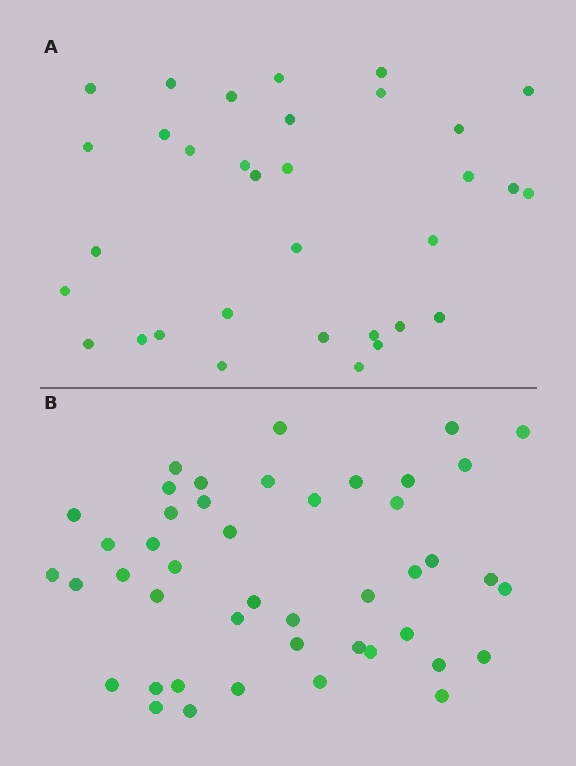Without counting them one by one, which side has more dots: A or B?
Region B (the bottom region) has more dots.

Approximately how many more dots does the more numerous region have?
Region B has roughly 12 or so more dots than region A.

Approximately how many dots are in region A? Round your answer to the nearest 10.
About 30 dots. (The exact count is 33, which rounds to 30.)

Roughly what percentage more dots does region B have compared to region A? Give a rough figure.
About 35% more.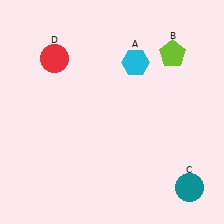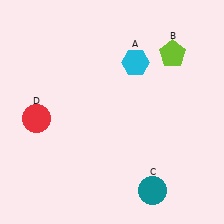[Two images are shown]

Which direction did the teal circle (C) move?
The teal circle (C) moved left.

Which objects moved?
The objects that moved are: the teal circle (C), the red circle (D).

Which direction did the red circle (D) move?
The red circle (D) moved down.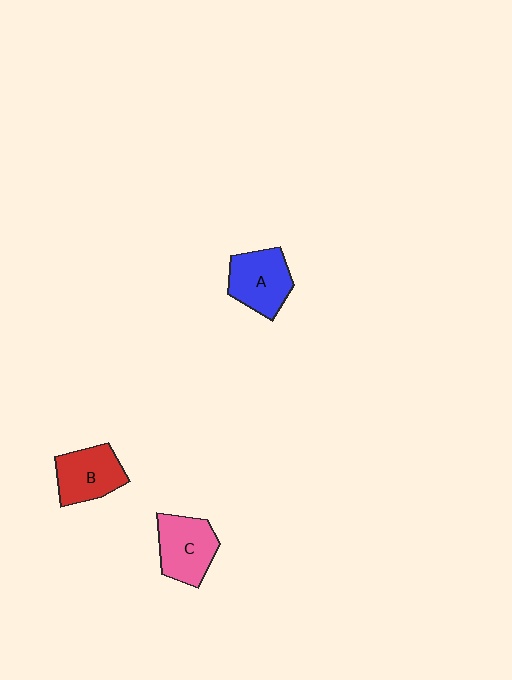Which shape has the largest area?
Shape C (pink).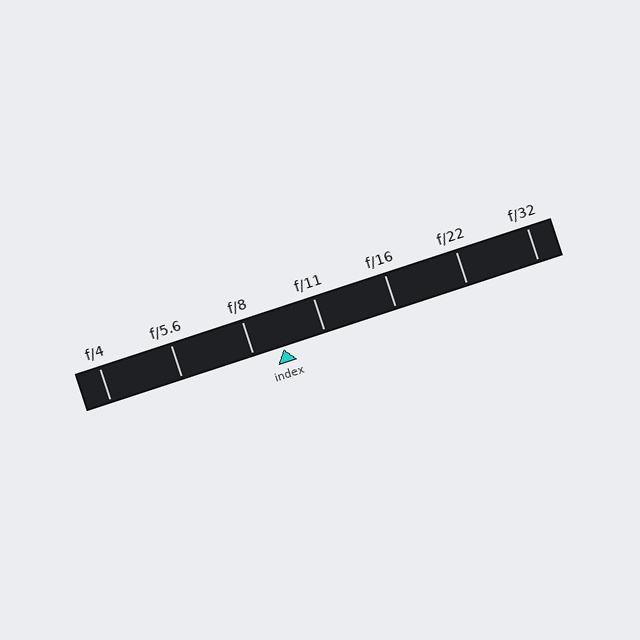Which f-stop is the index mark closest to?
The index mark is closest to f/8.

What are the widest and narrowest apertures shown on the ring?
The widest aperture shown is f/4 and the narrowest is f/32.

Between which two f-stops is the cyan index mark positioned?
The index mark is between f/8 and f/11.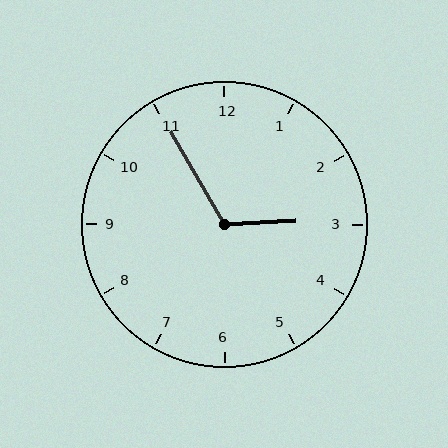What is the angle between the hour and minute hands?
Approximately 118 degrees.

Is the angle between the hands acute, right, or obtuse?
It is obtuse.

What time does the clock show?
2:55.